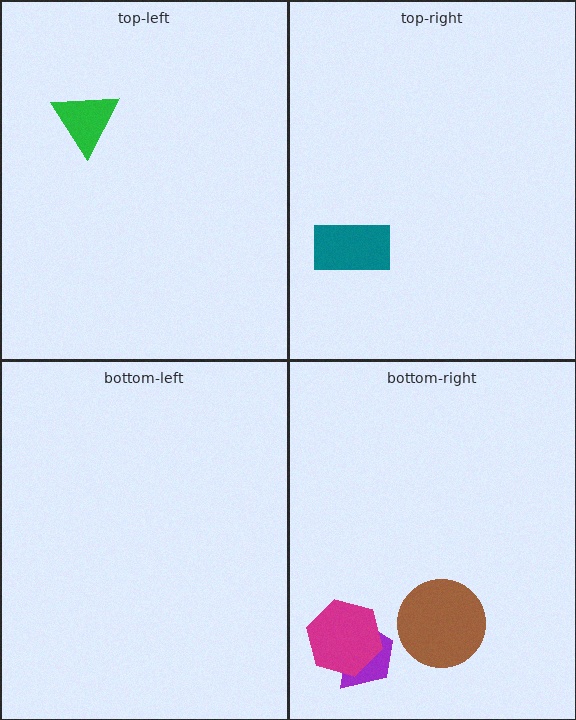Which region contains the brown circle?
The bottom-right region.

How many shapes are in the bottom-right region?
3.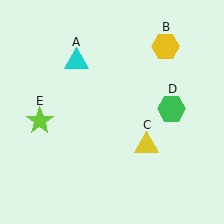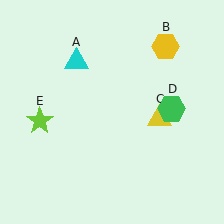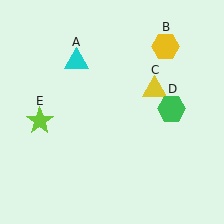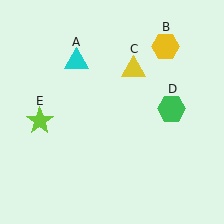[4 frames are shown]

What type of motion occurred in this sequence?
The yellow triangle (object C) rotated counterclockwise around the center of the scene.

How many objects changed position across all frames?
1 object changed position: yellow triangle (object C).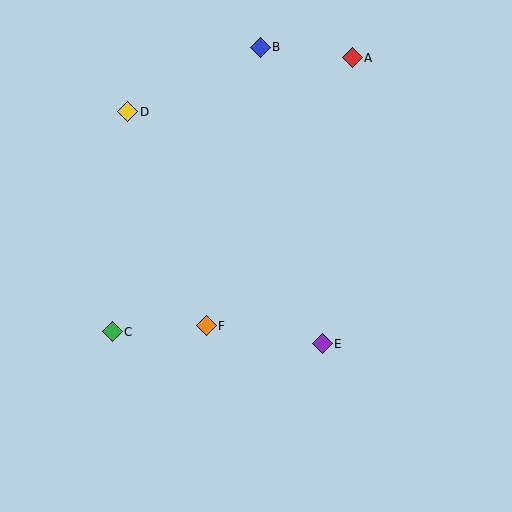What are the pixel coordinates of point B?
Point B is at (260, 47).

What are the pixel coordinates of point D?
Point D is at (128, 112).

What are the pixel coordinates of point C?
Point C is at (112, 332).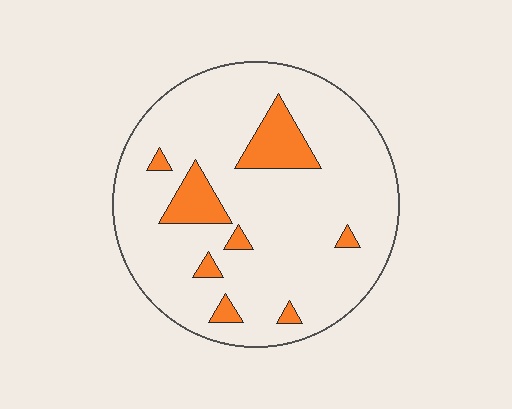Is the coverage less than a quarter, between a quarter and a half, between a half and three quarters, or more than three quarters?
Less than a quarter.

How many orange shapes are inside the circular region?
8.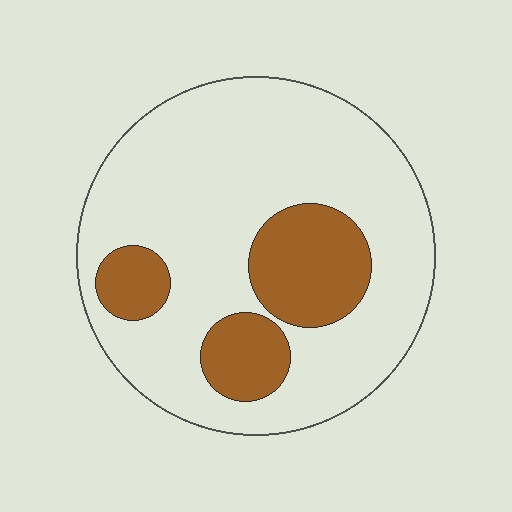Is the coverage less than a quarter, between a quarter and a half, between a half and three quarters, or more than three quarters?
Less than a quarter.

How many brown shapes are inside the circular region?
3.